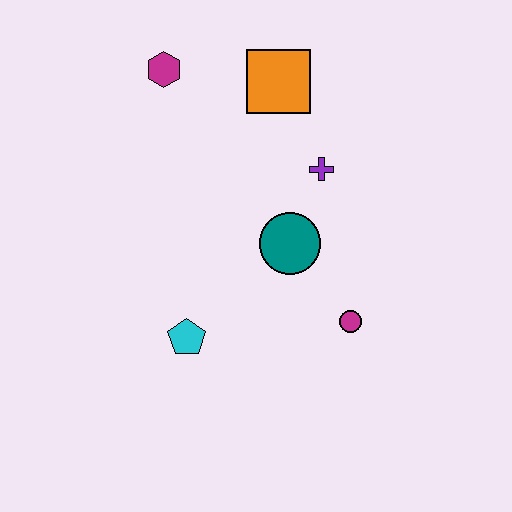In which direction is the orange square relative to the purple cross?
The orange square is above the purple cross.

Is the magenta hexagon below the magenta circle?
No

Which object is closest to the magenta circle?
The teal circle is closest to the magenta circle.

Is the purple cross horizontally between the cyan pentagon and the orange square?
No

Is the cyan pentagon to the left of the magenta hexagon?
No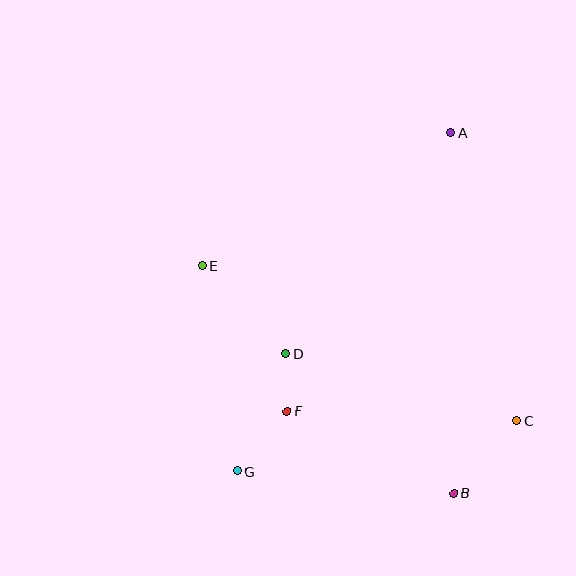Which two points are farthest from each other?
Points A and G are farthest from each other.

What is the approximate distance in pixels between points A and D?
The distance between A and D is approximately 276 pixels.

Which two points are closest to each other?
Points D and F are closest to each other.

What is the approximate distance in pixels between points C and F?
The distance between C and F is approximately 230 pixels.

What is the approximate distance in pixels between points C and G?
The distance between C and G is approximately 284 pixels.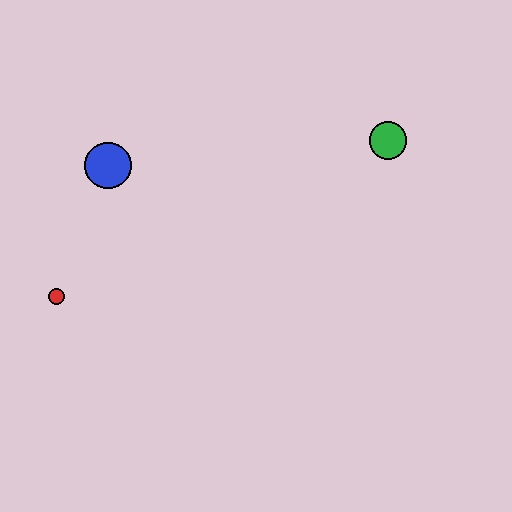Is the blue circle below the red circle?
No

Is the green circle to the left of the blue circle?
No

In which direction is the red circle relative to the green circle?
The red circle is to the left of the green circle.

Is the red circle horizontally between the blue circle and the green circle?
No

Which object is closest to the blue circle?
The red circle is closest to the blue circle.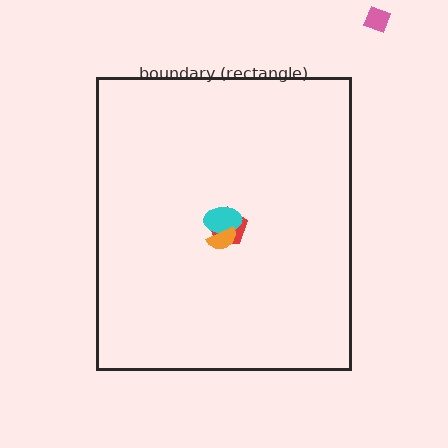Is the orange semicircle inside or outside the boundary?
Inside.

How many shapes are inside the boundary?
3 inside, 1 outside.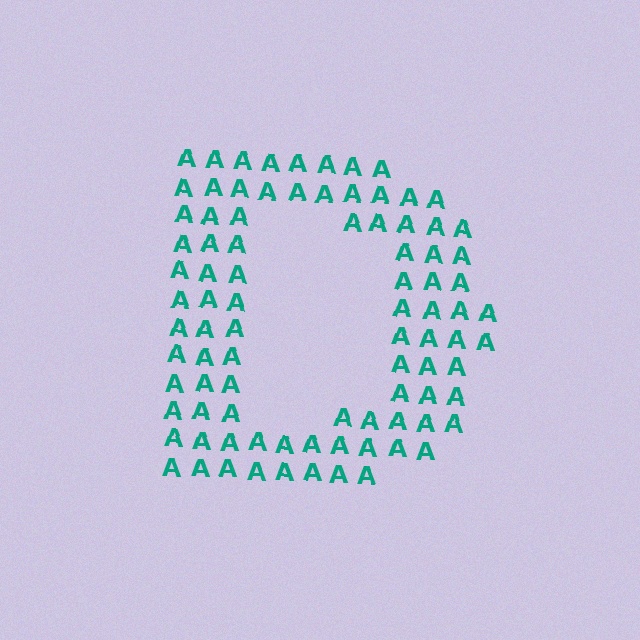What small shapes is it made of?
It is made of small letter A's.